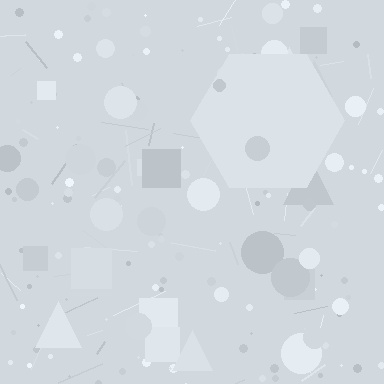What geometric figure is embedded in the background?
A hexagon is embedded in the background.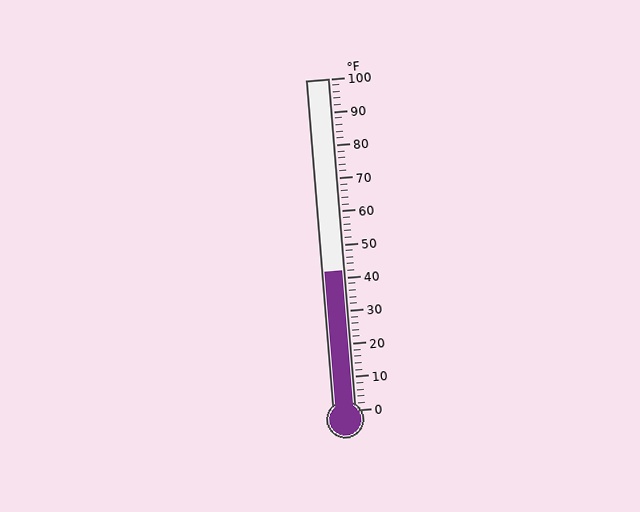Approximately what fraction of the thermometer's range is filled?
The thermometer is filled to approximately 40% of its range.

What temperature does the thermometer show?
The thermometer shows approximately 42°F.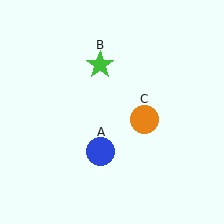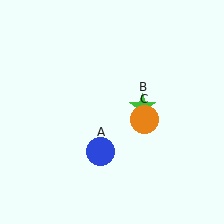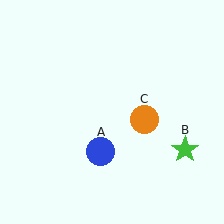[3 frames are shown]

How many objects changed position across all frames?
1 object changed position: green star (object B).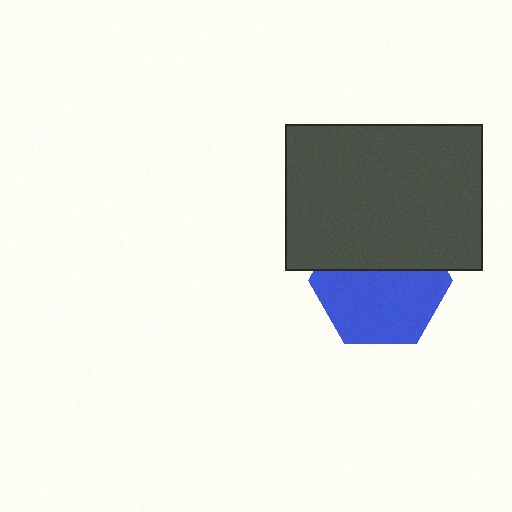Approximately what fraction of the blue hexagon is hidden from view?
Roughly 41% of the blue hexagon is hidden behind the dark gray rectangle.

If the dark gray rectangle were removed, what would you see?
You would see the complete blue hexagon.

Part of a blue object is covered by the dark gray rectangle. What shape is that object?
It is a hexagon.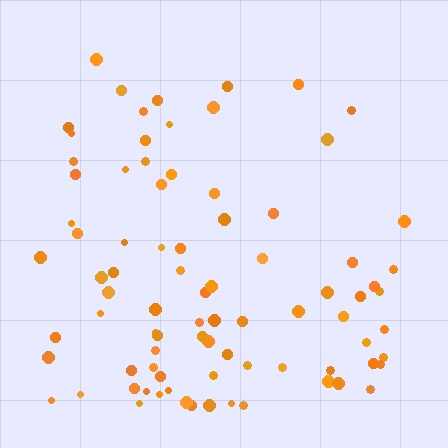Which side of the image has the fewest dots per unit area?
The top.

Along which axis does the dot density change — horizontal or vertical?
Vertical.